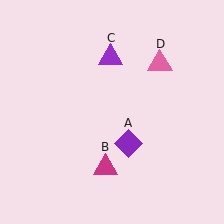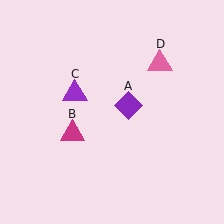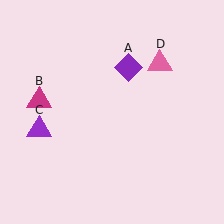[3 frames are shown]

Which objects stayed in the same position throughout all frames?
Pink triangle (object D) remained stationary.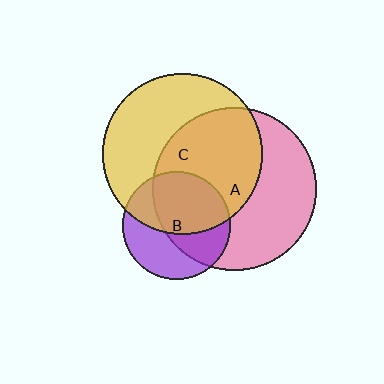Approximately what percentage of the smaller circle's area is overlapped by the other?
Approximately 55%.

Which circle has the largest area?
Circle A (pink).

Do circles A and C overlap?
Yes.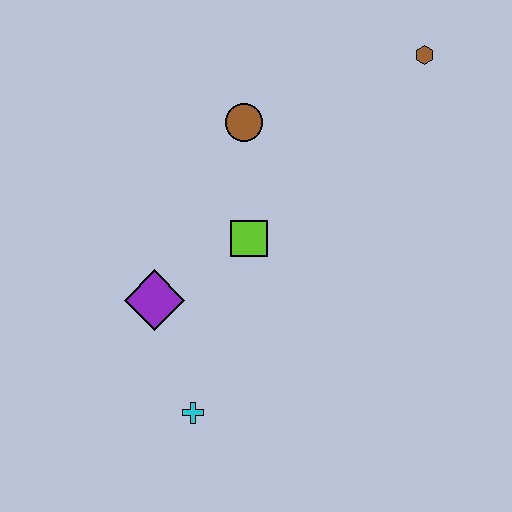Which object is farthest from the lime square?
The brown hexagon is farthest from the lime square.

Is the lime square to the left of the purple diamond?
No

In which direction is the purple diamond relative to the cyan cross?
The purple diamond is above the cyan cross.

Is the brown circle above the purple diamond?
Yes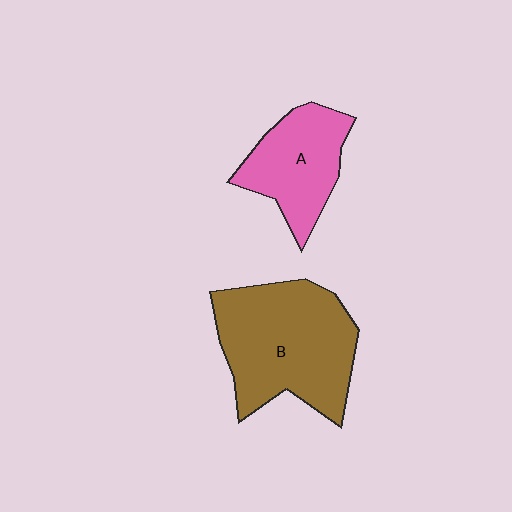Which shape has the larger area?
Shape B (brown).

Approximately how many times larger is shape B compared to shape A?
Approximately 1.7 times.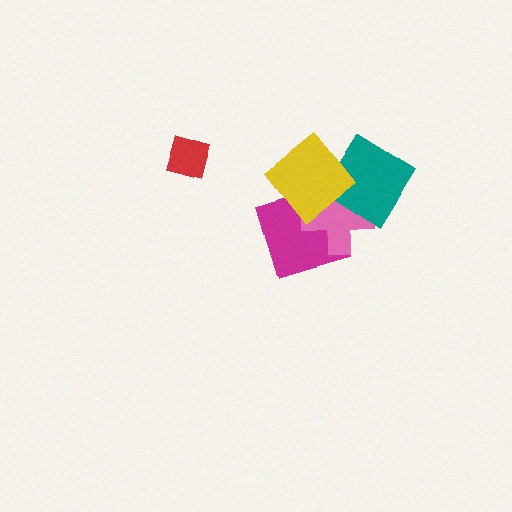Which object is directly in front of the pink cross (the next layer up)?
The teal diamond is directly in front of the pink cross.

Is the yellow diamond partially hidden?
No, no other shape covers it.